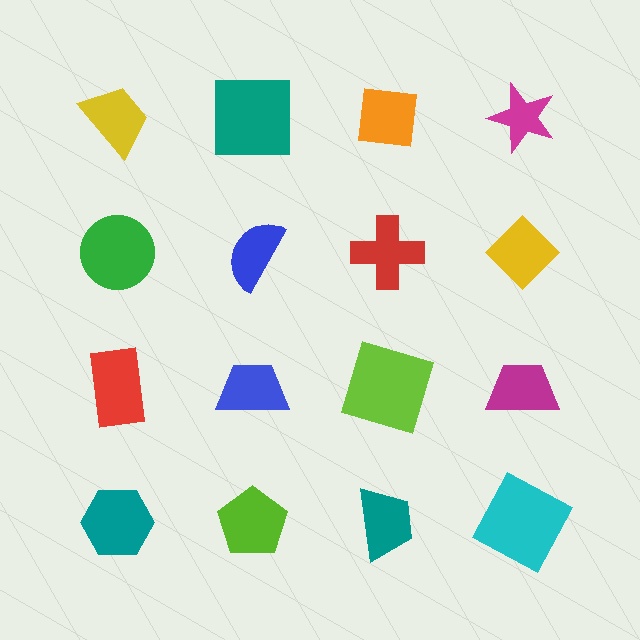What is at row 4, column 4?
A cyan square.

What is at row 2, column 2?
A blue semicircle.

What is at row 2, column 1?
A green circle.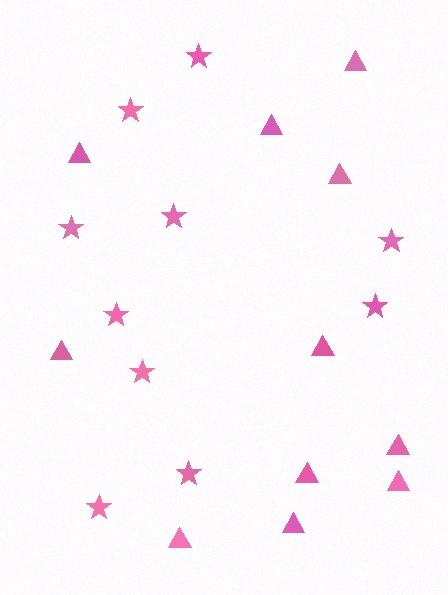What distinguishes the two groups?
There are 2 groups: one group of stars (10) and one group of triangles (11).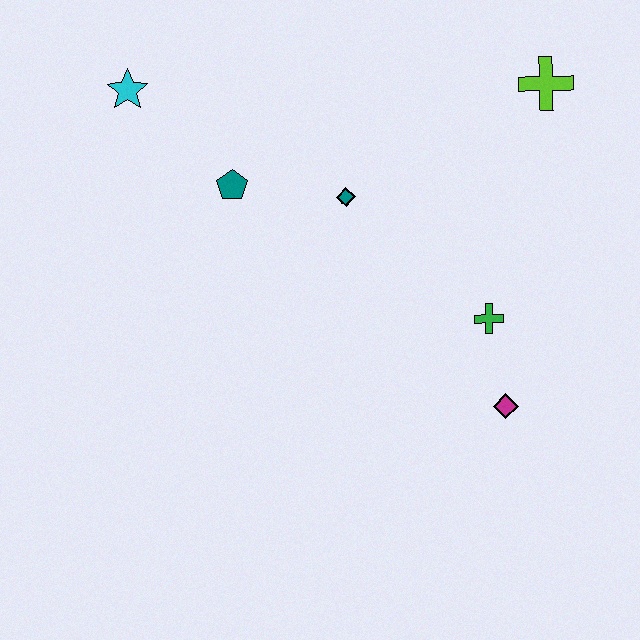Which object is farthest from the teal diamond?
The magenta diamond is farthest from the teal diamond.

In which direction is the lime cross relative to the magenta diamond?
The lime cross is above the magenta diamond.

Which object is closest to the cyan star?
The teal pentagon is closest to the cyan star.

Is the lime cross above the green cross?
Yes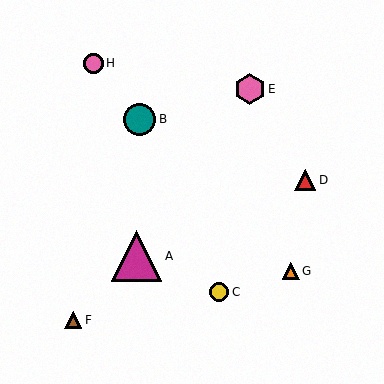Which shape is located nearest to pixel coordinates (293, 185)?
The red triangle (labeled D) at (305, 180) is nearest to that location.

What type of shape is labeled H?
Shape H is a pink circle.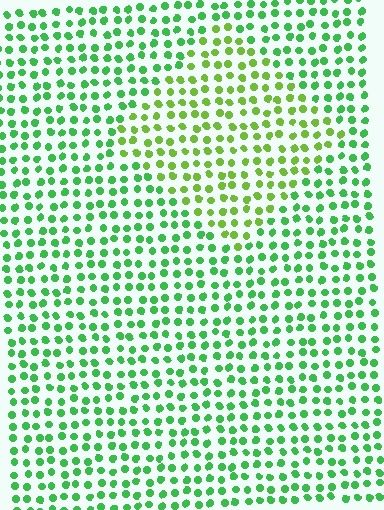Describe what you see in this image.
The image is filled with small green elements in a uniform arrangement. A diamond-shaped region is visible where the elements are tinted to a slightly different hue, forming a subtle color boundary.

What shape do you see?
I see a diamond.